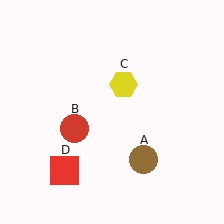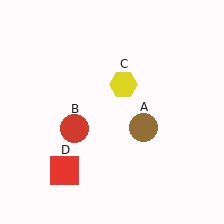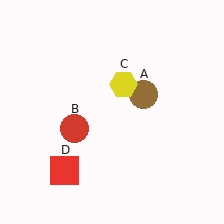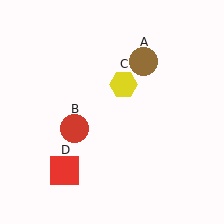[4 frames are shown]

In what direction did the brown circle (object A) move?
The brown circle (object A) moved up.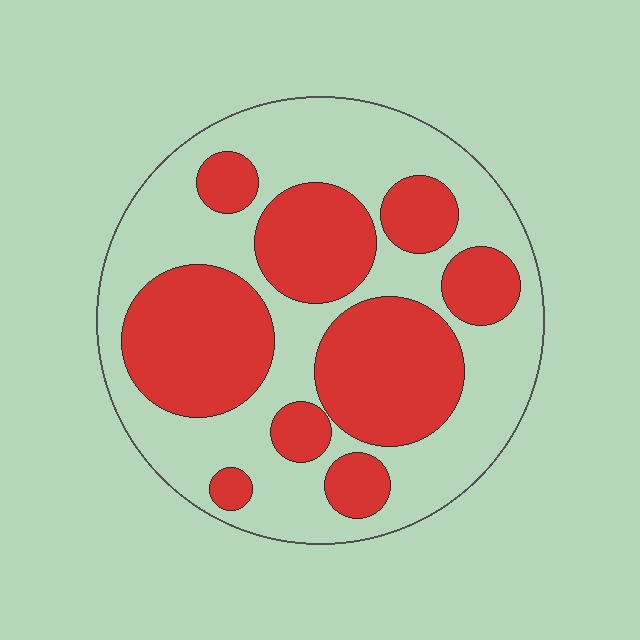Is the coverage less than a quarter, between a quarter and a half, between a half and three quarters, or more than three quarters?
Between a quarter and a half.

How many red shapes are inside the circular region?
9.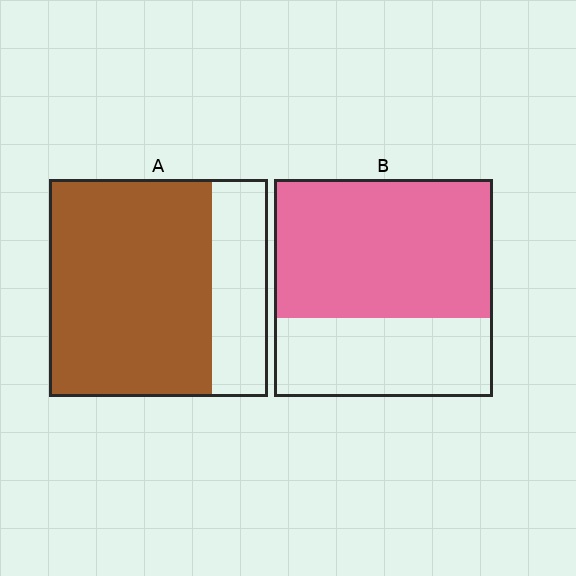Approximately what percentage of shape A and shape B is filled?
A is approximately 75% and B is approximately 65%.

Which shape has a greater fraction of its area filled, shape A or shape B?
Shape A.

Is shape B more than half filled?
Yes.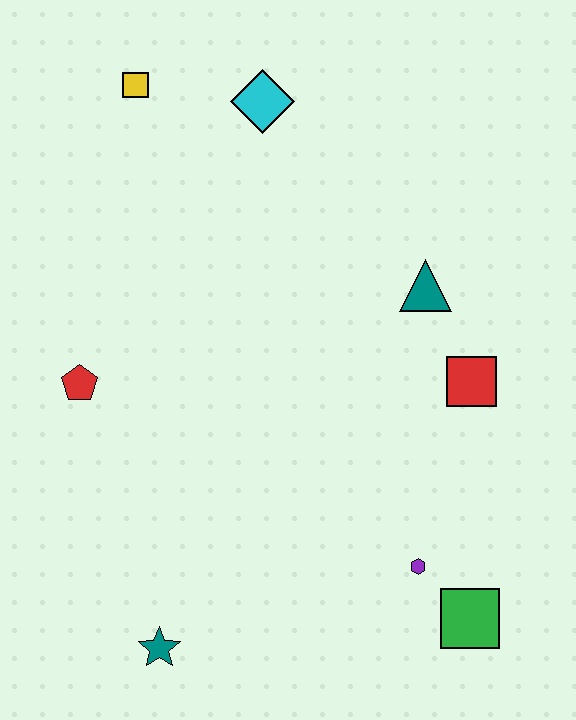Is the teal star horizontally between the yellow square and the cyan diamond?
Yes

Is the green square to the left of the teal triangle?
No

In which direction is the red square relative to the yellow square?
The red square is to the right of the yellow square.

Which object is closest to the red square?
The teal triangle is closest to the red square.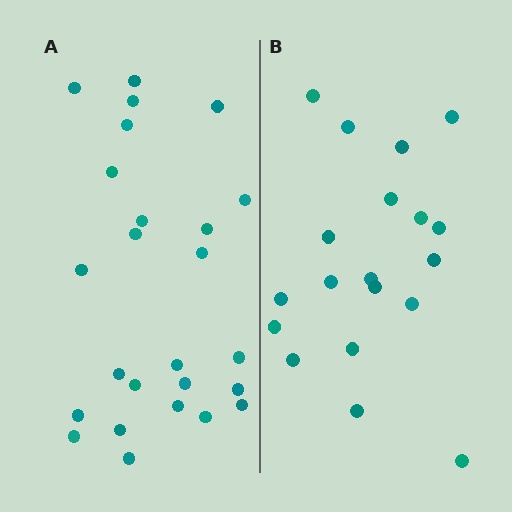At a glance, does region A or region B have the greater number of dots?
Region A (the left region) has more dots.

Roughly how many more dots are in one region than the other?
Region A has about 6 more dots than region B.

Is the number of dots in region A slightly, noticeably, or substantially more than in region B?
Region A has noticeably more, but not dramatically so. The ratio is roughly 1.3 to 1.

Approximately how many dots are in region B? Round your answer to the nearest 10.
About 20 dots. (The exact count is 19, which rounds to 20.)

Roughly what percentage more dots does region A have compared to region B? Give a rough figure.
About 30% more.